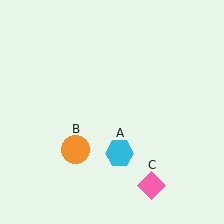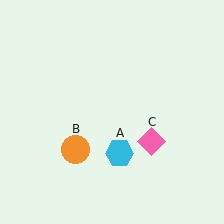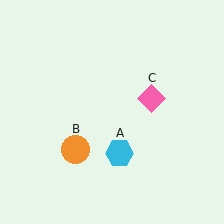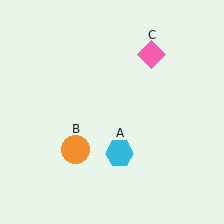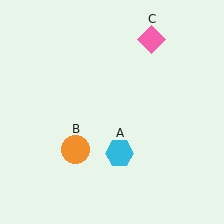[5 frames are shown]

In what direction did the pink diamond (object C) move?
The pink diamond (object C) moved up.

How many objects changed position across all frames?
1 object changed position: pink diamond (object C).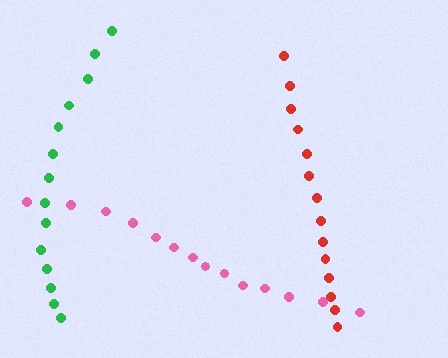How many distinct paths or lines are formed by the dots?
There are 3 distinct paths.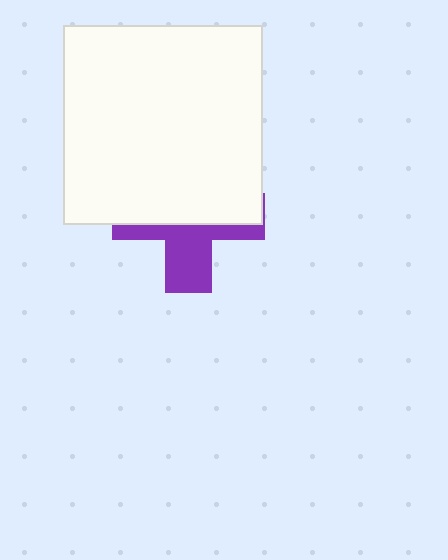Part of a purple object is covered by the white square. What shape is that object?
It is a cross.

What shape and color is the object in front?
The object in front is a white square.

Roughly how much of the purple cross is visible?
A small part of it is visible (roughly 39%).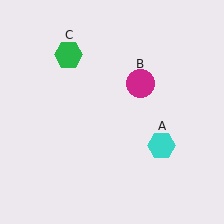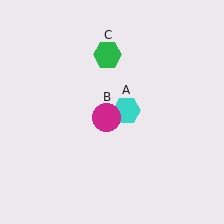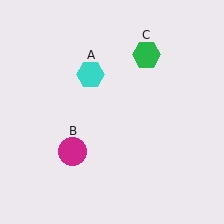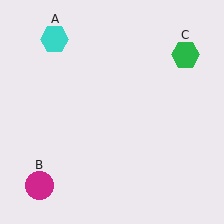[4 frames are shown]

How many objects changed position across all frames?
3 objects changed position: cyan hexagon (object A), magenta circle (object B), green hexagon (object C).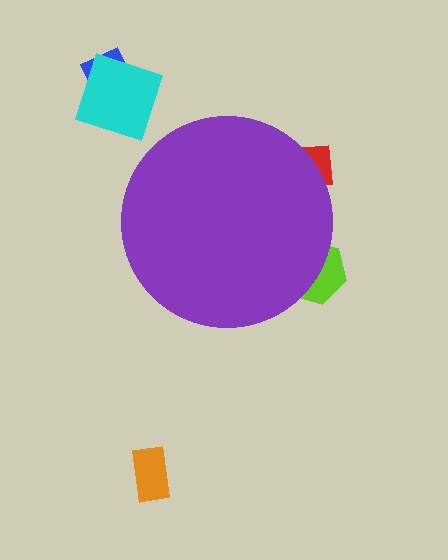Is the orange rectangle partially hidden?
No, the orange rectangle is fully visible.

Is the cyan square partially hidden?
No, the cyan square is fully visible.